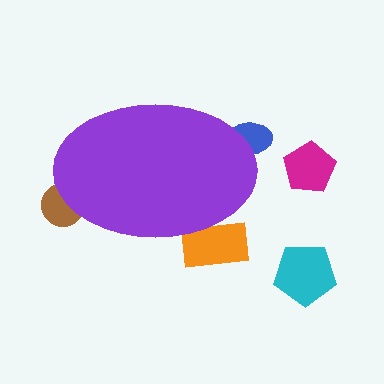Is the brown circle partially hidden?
Yes, the brown circle is partially hidden behind the purple ellipse.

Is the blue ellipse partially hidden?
Yes, the blue ellipse is partially hidden behind the purple ellipse.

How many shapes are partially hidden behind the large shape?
3 shapes are partially hidden.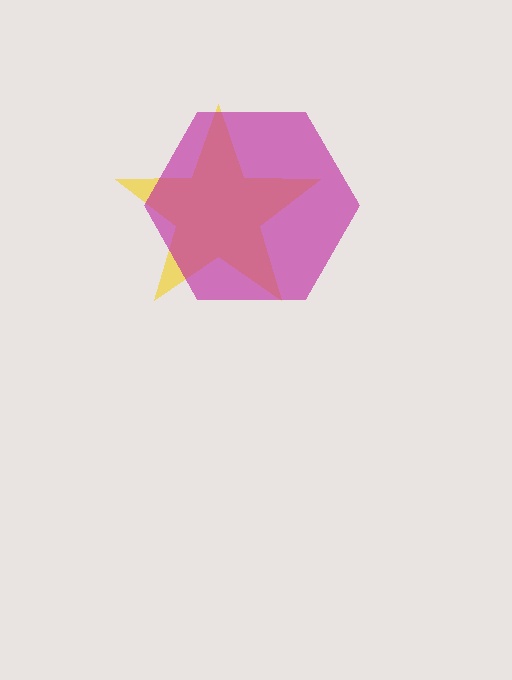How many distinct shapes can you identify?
There are 2 distinct shapes: a yellow star, a magenta hexagon.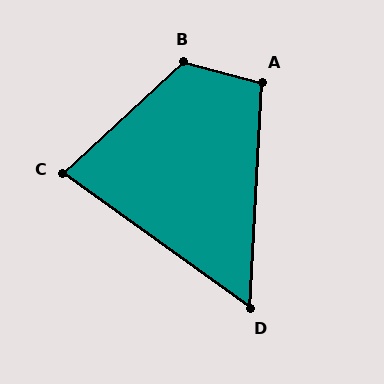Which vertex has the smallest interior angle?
D, at approximately 57 degrees.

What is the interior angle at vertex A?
Approximately 101 degrees (obtuse).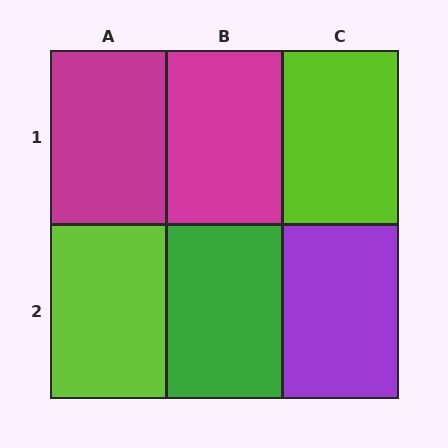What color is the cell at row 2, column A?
Lime.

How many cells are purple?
1 cell is purple.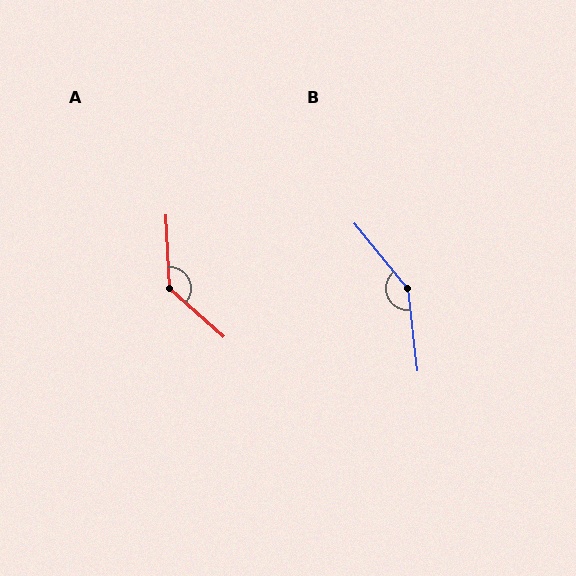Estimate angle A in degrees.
Approximately 134 degrees.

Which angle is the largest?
B, at approximately 148 degrees.